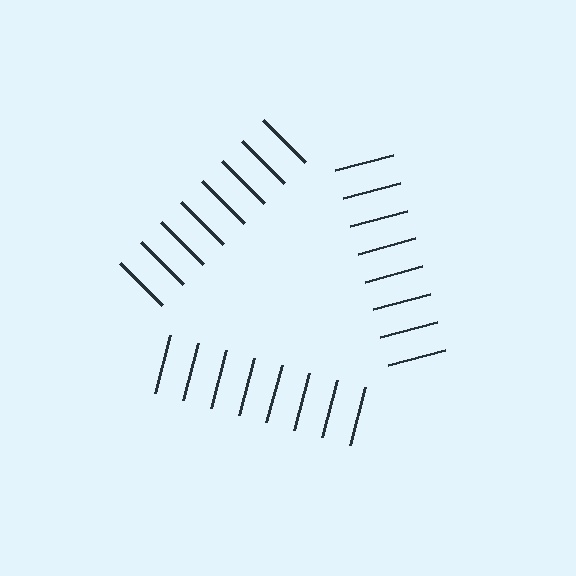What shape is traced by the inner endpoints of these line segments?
An illusory triangle — the line segments terminate on its edges but no continuous stroke is drawn.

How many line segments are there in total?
24 — 8 along each of the 3 edges.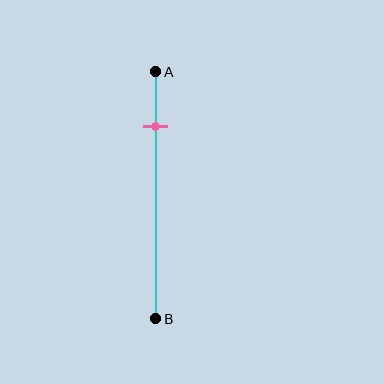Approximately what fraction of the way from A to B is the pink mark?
The pink mark is approximately 20% of the way from A to B.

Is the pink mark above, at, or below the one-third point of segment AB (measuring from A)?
The pink mark is above the one-third point of segment AB.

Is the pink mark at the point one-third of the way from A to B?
No, the mark is at about 20% from A, not at the 33% one-third point.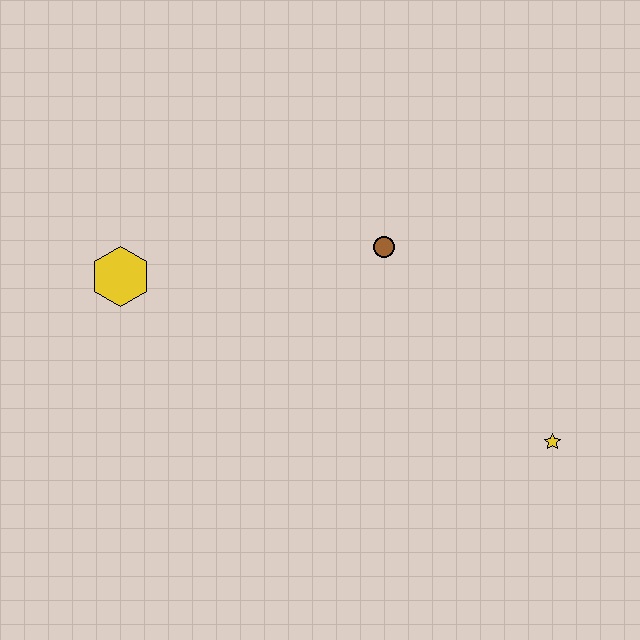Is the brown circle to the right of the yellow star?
No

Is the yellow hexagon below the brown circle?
Yes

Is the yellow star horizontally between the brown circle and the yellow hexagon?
No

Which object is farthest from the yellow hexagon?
The yellow star is farthest from the yellow hexagon.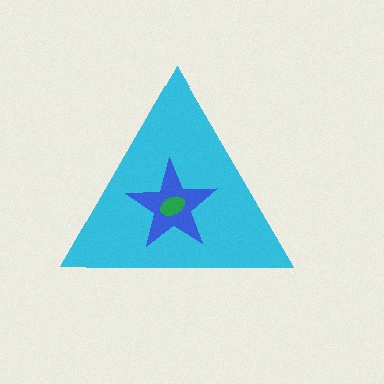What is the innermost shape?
The green ellipse.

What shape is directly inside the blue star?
The green ellipse.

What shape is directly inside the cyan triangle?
The blue star.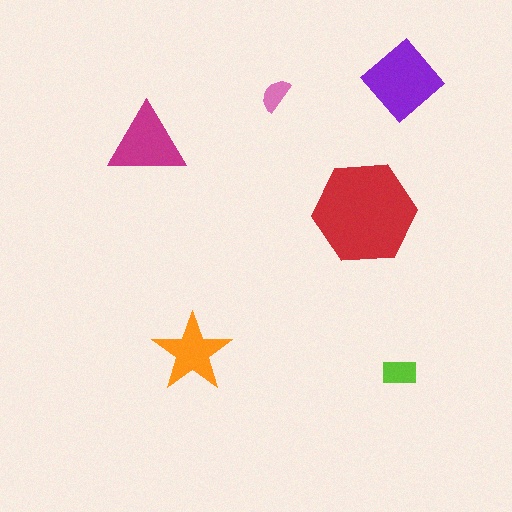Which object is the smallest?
The pink semicircle.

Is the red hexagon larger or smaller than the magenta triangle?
Larger.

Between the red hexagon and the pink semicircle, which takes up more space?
The red hexagon.